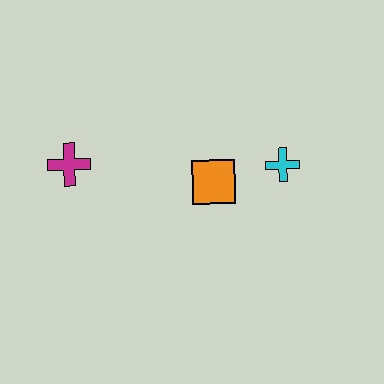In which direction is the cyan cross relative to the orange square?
The cyan cross is to the right of the orange square.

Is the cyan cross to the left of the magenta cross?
No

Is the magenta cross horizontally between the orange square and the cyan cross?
No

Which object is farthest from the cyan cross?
The magenta cross is farthest from the cyan cross.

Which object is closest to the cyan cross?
The orange square is closest to the cyan cross.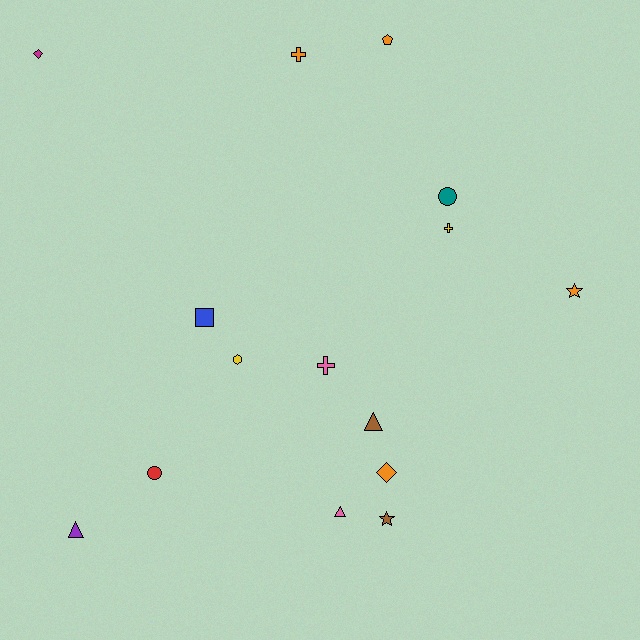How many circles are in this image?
There are 2 circles.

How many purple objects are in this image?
There is 1 purple object.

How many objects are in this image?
There are 15 objects.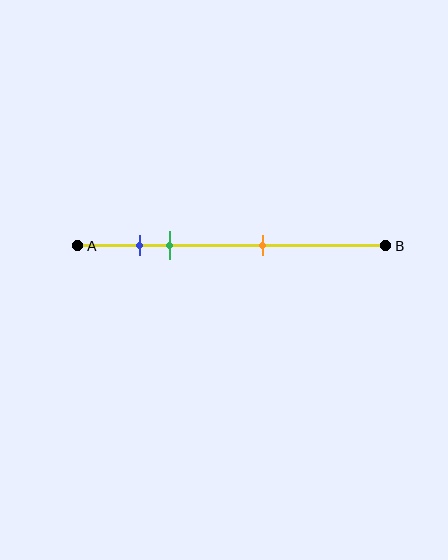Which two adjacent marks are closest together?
The blue and green marks are the closest adjacent pair.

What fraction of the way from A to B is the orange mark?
The orange mark is approximately 60% (0.6) of the way from A to B.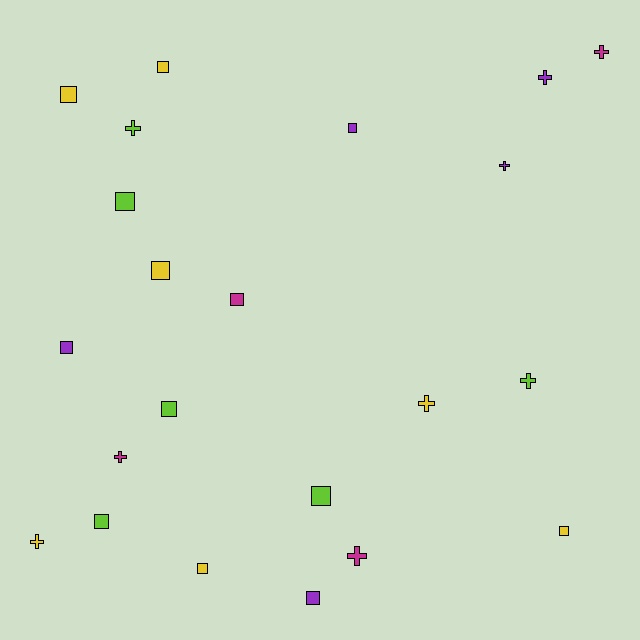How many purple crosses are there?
There are 2 purple crosses.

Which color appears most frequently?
Yellow, with 7 objects.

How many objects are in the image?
There are 22 objects.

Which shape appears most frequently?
Square, with 13 objects.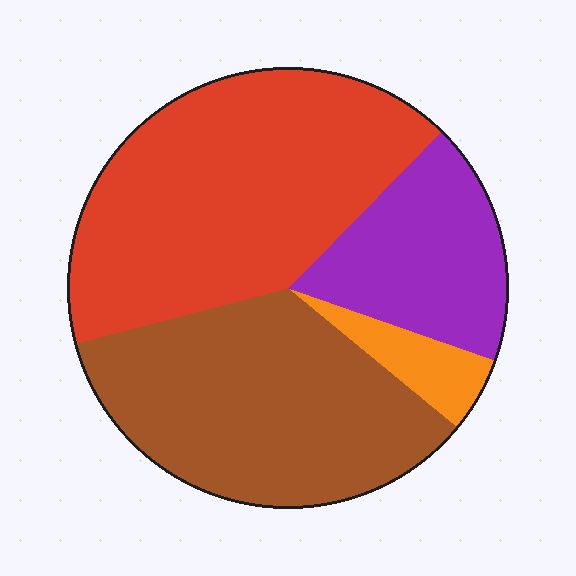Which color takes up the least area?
Orange, at roughly 5%.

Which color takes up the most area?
Red, at roughly 40%.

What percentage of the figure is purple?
Purple takes up about one sixth (1/6) of the figure.